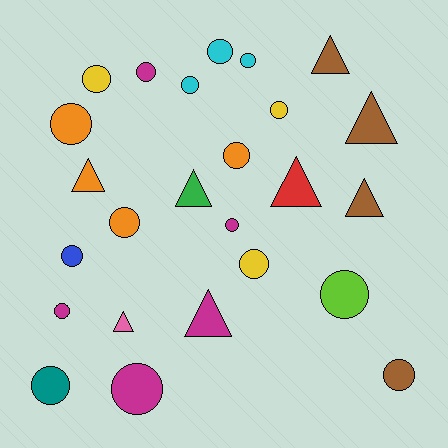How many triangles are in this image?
There are 8 triangles.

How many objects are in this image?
There are 25 objects.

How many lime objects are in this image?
There is 1 lime object.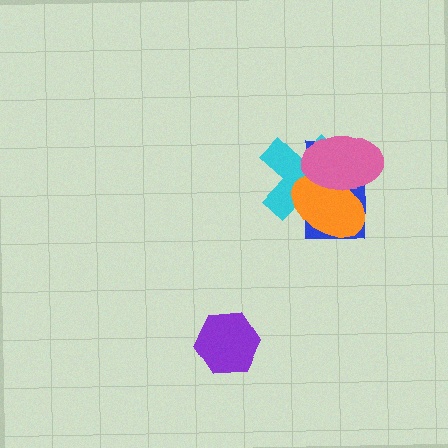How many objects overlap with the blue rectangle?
3 objects overlap with the blue rectangle.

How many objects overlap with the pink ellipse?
3 objects overlap with the pink ellipse.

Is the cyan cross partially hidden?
Yes, it is partially covered by another shape.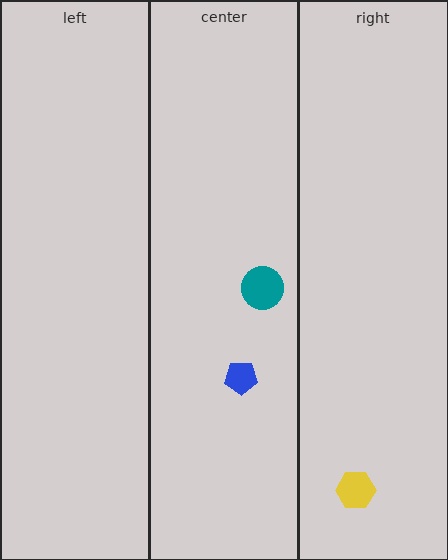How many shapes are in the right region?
1.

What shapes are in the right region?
The yellow hexagon.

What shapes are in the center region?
The blue pentagon, the teal circle.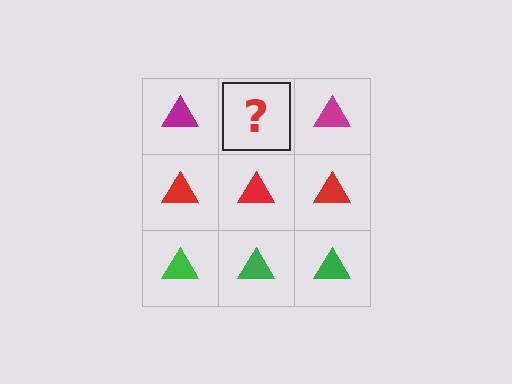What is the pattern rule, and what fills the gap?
The rule is that each row has a consistent color. The gap should be filled with a magenta triangle.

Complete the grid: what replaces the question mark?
The question mark should be replaced with a magenta triangle.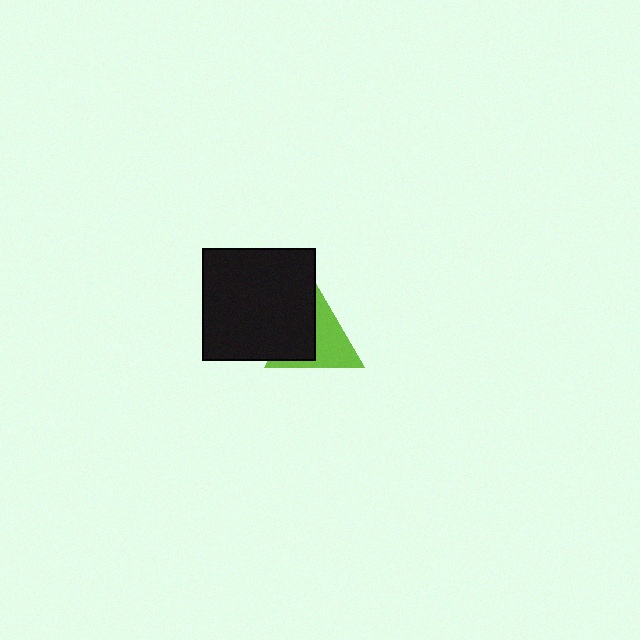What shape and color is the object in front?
The object in front is a black square.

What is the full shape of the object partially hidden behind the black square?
The partially hidden object is a lime triangle.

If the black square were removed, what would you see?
You would see the complete lime triangle.